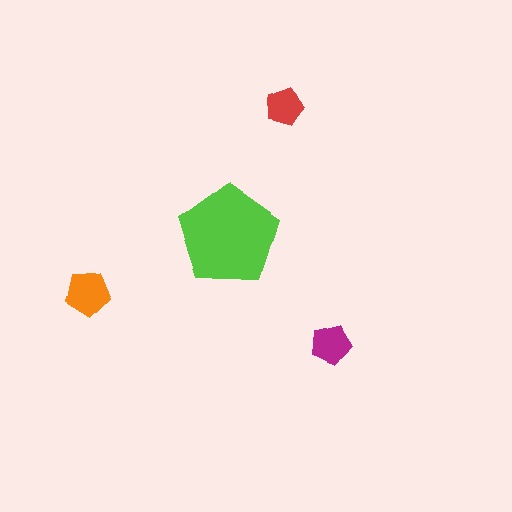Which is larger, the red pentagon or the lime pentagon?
The lime one.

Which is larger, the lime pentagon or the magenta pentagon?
The lime one.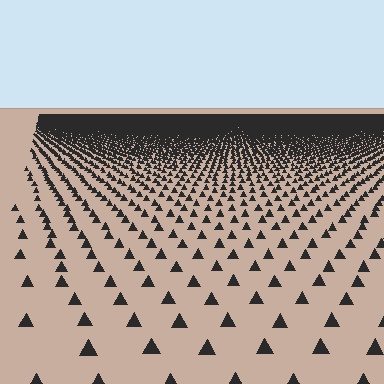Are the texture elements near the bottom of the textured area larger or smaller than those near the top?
Larger. Near the bottom, elements are closer to the viewer and appear at a bigger on-screen size.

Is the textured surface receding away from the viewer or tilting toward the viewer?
The surface is receding away from the viewer. Texture elements get smaller and denser toward the top.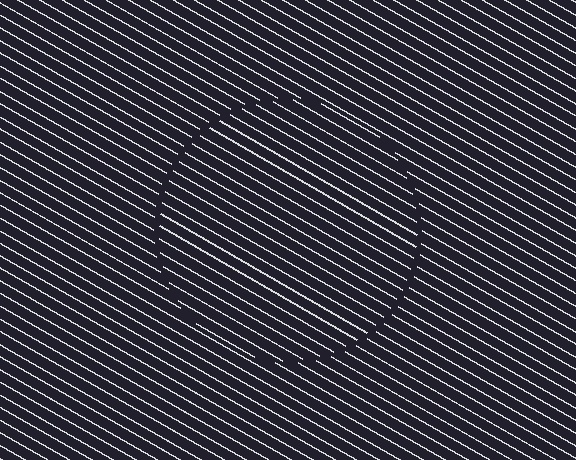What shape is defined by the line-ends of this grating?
An illusory circle. The interior of the shape contains the same grating, shifted by half a period — the contour is defined by the phase discontinuity where line-ends from the inner and outer gratings abut.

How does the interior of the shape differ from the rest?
The interior of the shape contains the same grating, shifted by half a period — the contour is defined by the phase discontinuity where line-ends from the inner and outer gratings abut.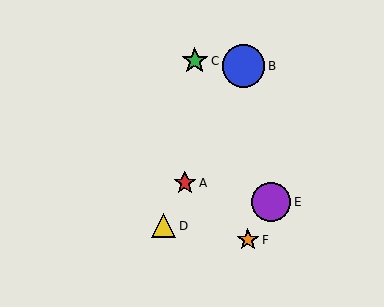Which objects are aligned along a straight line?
Objects A, B, D are aligned along a straight line.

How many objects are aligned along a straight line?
3 objects (A, B, D) are aligned along a straight line.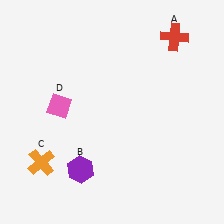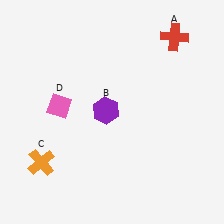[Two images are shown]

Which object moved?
The purple hexagon (B) moved up.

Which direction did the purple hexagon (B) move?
The purple hexagon (B) moved up.